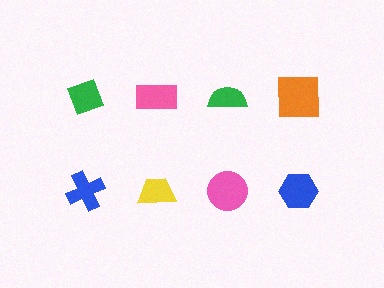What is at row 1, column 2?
A pink rectangle.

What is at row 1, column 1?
A green diamond.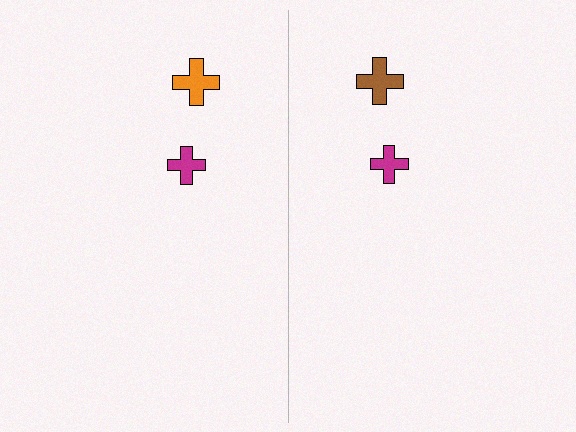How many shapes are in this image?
There are 4 shapes in this image.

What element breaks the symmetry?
The brown cross on the right side breaks the symmetry — its mirror counterpart is orange.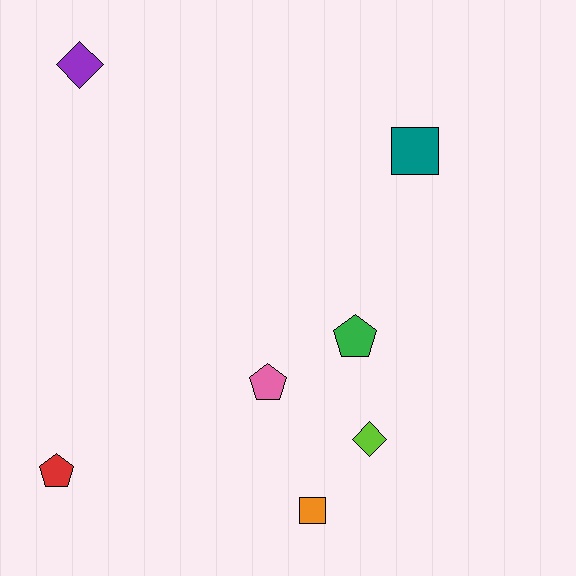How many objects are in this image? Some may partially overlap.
There are 7 objects.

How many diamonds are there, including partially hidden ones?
There are 2 diamonds.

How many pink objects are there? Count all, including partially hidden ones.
There is 1 pink object.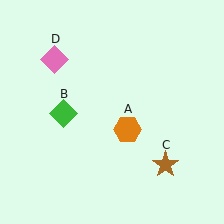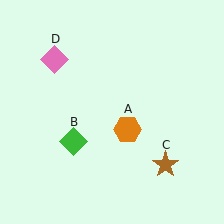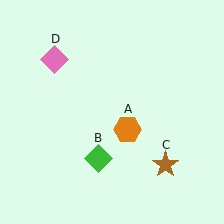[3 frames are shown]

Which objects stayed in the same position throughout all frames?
Orange hexagon (object A) and brown star (object C) and pink diamond (object D) remained stationary.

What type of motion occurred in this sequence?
The green diamond (object B) rotated counterclockwise around the center of the scene.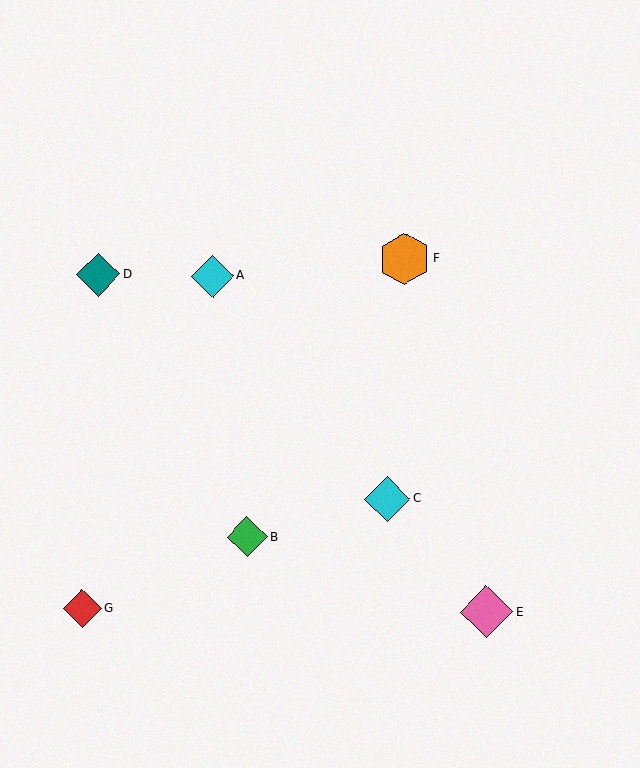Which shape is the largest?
The pink diamond (labeled E) is the largest.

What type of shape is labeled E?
Shape E is a pink diamond.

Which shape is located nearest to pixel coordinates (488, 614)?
The pink diamond (labeled E) at (487, 612) is nearest to that location.